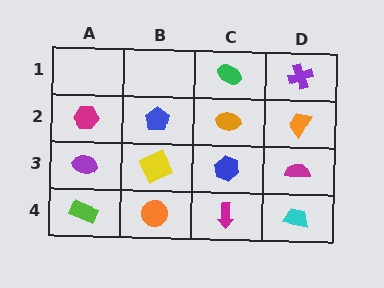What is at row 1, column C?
A green ellipse.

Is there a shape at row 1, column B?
No, that cell is empty.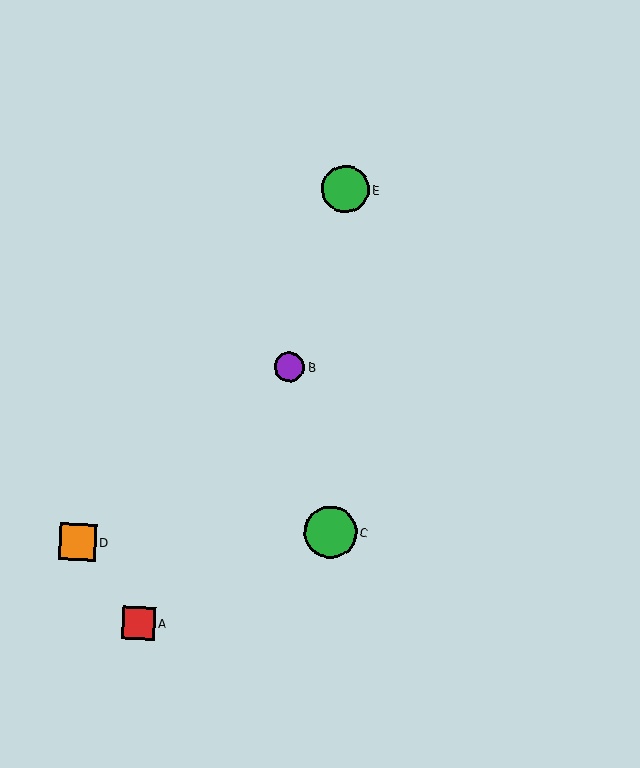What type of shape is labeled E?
Shape E is a green circle.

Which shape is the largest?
The green circle (labeled C) is the largest.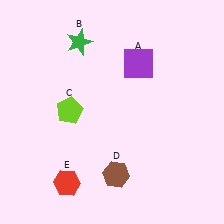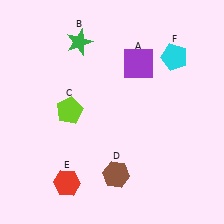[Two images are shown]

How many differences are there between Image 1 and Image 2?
There is 1 difference between the two images.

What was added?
A cyan pentagon (F) was added in Image 2.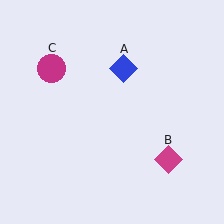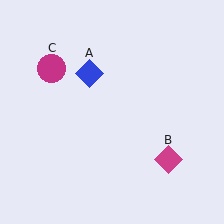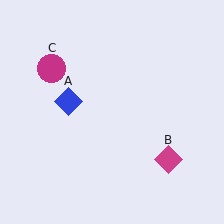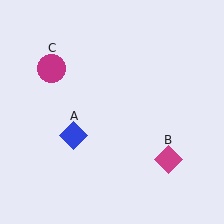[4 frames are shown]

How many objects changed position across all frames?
1 object changed position: blue diamond (object A).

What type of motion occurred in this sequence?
The blue diamond (object A) rotated counterclockwise around the center of the scene.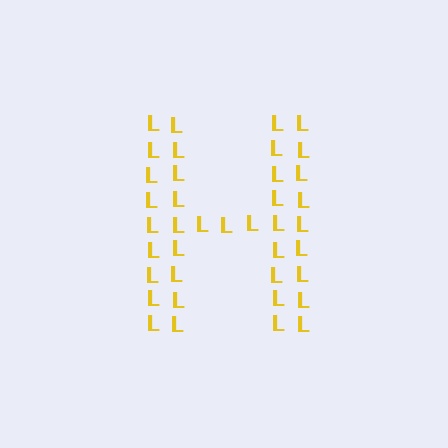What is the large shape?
The large shape is the letter H.